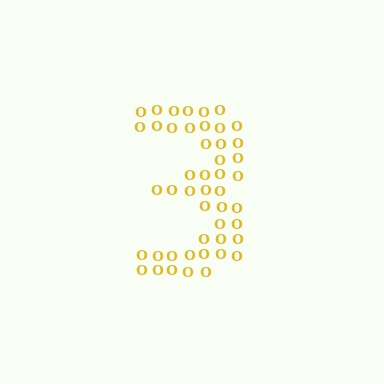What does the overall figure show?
The overall figure shows the digit 3.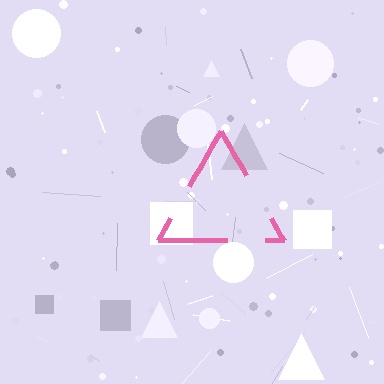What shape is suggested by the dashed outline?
The dashed outline suggests a triangle.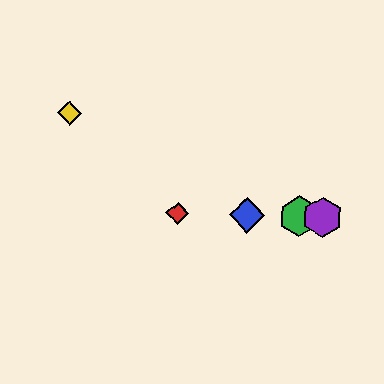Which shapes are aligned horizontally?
The red diamond, the blue diamond, the green hexagon, the purple hexagon are aligned horizontally.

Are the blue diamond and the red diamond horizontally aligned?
Yes, both are at y≈215.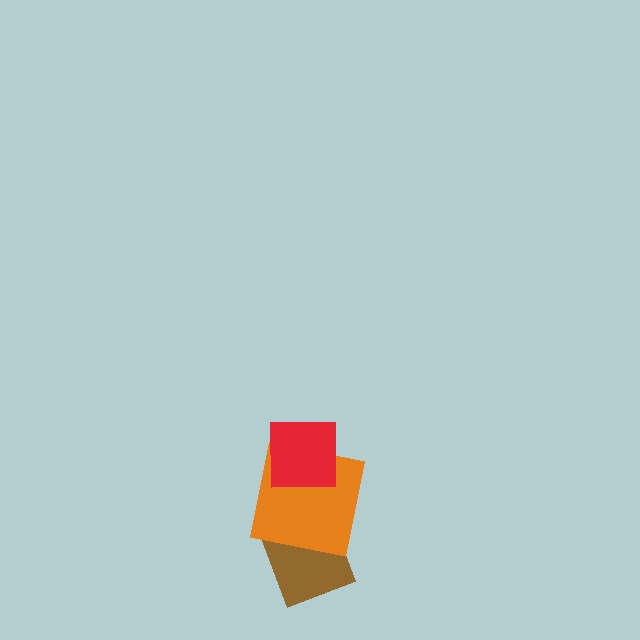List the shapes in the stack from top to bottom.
From top to bottom: the red square, the orange square, the brown diamond.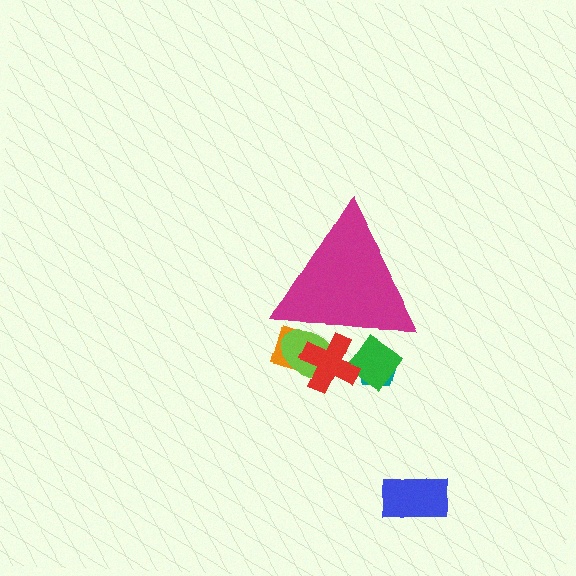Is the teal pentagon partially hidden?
Yes, the teal pentagon is partially hidden behind the magenta triangle.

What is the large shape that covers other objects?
A magenta triangle.